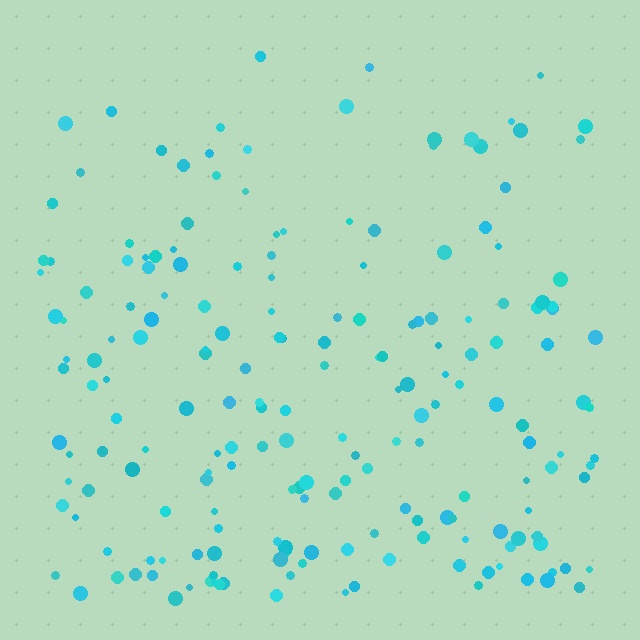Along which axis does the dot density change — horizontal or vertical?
Vertical.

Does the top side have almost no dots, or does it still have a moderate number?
Still a moderate number, just noticeably fewer than the bottom.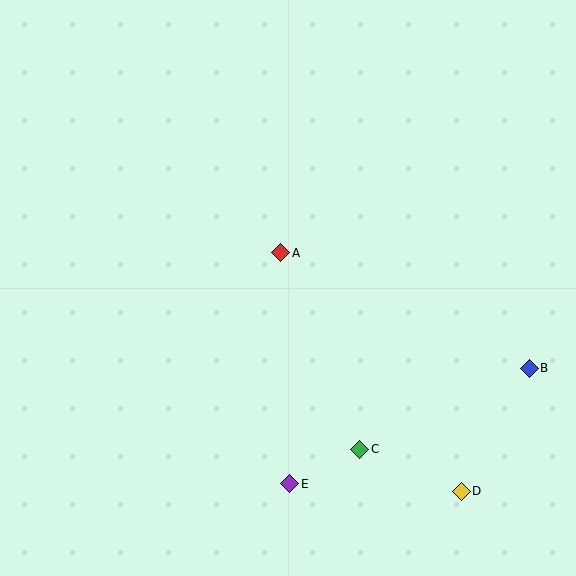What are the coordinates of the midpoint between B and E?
The midpoint between B and E is at (409, 426).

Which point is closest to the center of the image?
Point A at (281, 253) is closest to the center.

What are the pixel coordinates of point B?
Point B is at (529, 368).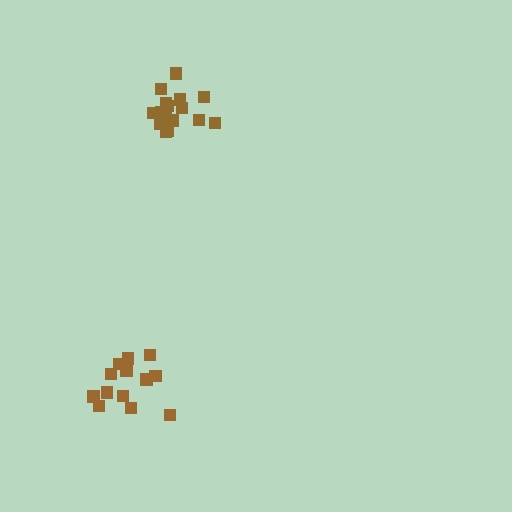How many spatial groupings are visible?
There are 2 spatial groupings.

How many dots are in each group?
Group 1: 13 dots, Group 2: 16 dots (29 total).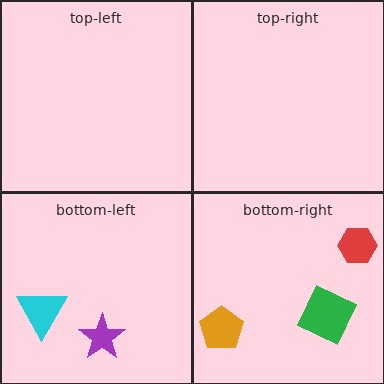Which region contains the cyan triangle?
The bottom-left region.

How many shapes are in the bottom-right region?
3.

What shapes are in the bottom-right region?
The green diamond, the red hexagon, the orange pentagon.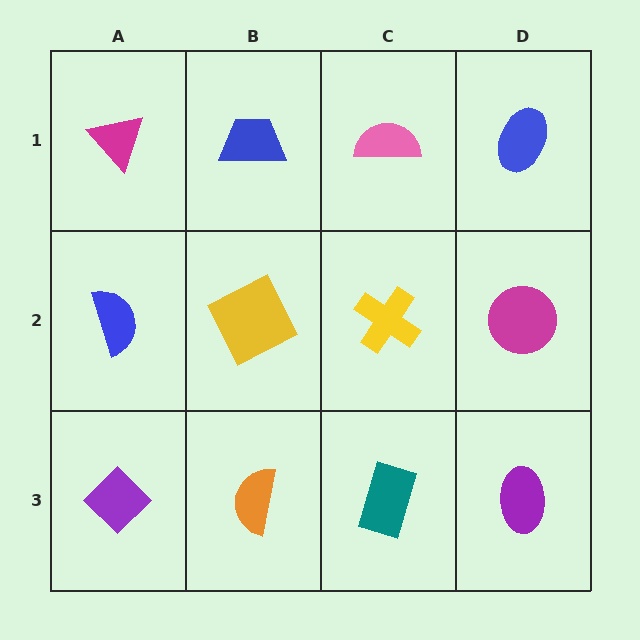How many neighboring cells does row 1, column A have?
2.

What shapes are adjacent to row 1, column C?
A yellow cross (row 2, column C), a blue trapezoid (row 1, column B), a blue ellipse (row 1, column D).